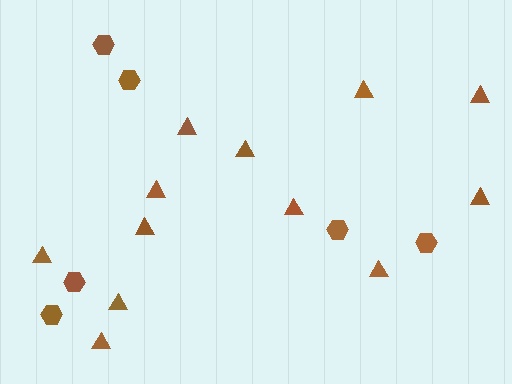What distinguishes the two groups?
There are 2 groups: one group of triangles (12) and one group of hexagons (6).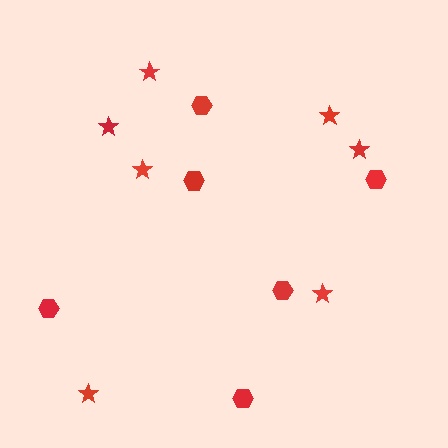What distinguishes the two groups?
There are 2 groups: one group of hexagons (6) and one group of stars (7).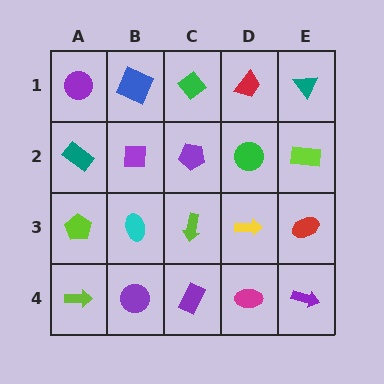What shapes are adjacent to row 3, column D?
A green circle (row 2, column D), a magenta ellipse (row 4, column D), a lime arrow (row 3, column C), a red ellipse (row 3, column E).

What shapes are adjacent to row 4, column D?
A yellow arrow (row 3, column D), a purple rectangle (row 4, column C), a purple arrow (row 4, column E).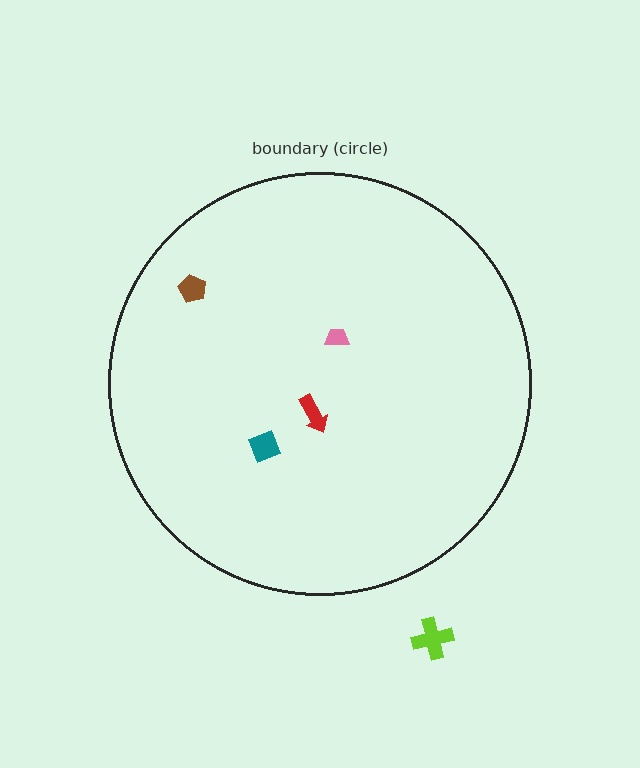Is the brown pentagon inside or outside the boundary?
Inside.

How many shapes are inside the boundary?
4 inside, 1 outside.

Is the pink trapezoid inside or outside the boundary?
Inside.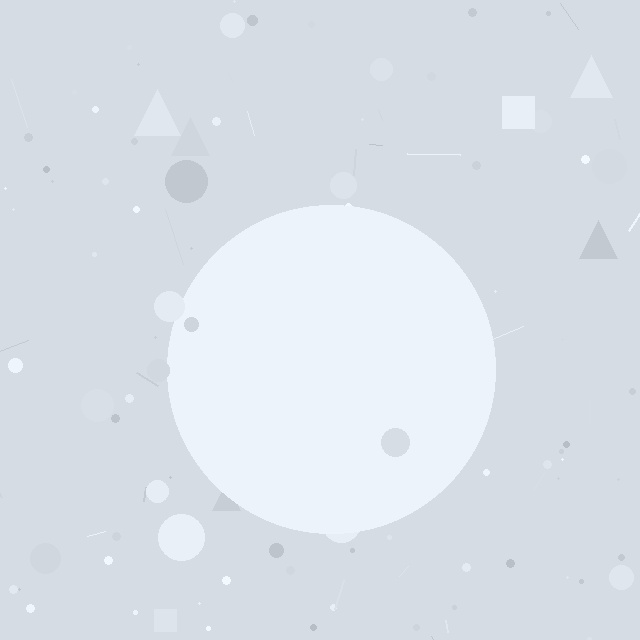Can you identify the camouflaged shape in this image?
The camouflaged shape is a circle.